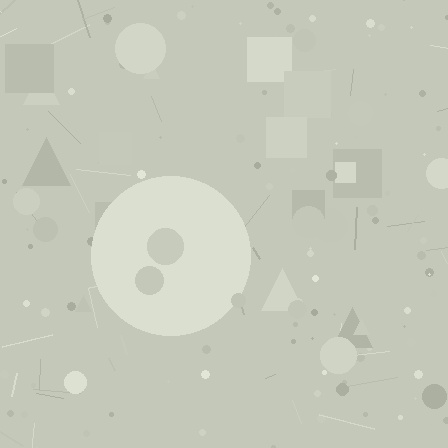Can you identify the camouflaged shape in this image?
The camouflaged shape is a circle.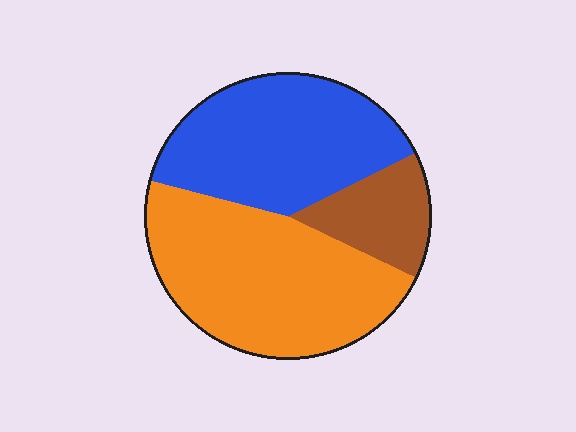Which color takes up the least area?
Brown, at roughly 15%.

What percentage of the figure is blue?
Blue takes up about three eighths (3/8) of the figure.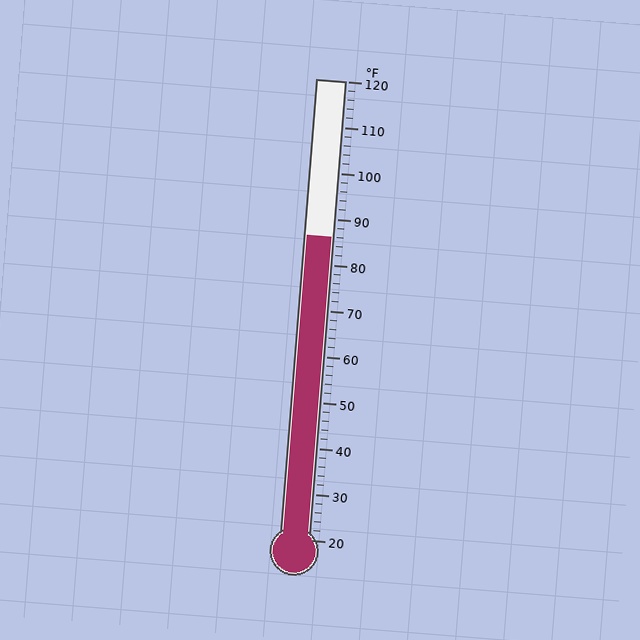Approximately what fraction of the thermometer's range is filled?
The thermometer is filled to approximately 65% of its range.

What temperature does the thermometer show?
The thermometer shows approximately 86°F.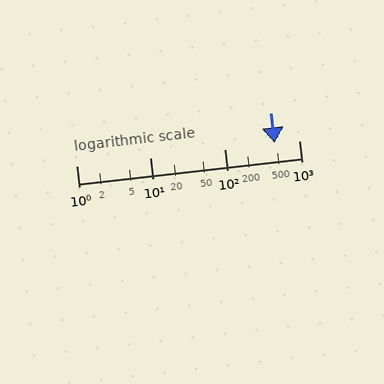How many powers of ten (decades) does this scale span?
The scale spans 3 decades, from 1 to 1000.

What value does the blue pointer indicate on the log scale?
The pointer indicates approximately 470.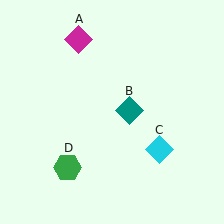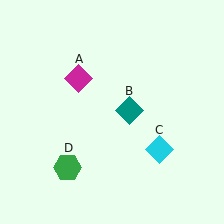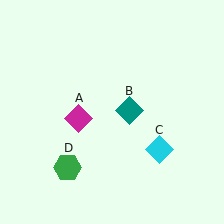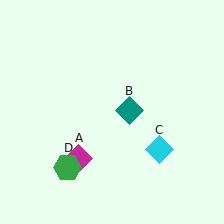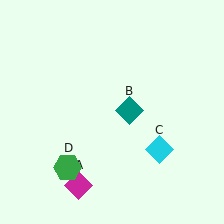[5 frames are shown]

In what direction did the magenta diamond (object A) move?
The magenta diamond (object A) moved down.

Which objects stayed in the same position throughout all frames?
Teal diamond (object B) and cyan diamond (object C) and green hexagon (object D) remained stationary.